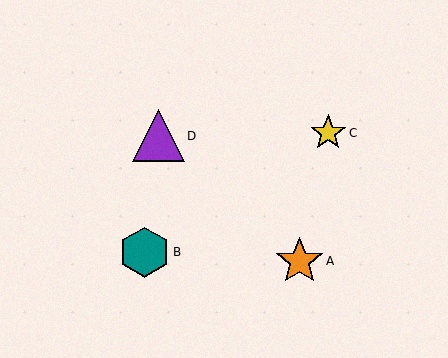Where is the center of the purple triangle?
The center of the purple triangle is at (158, 136).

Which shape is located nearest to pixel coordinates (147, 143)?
The purple triangle (labeled D) at (158, 136) is nearest to that location.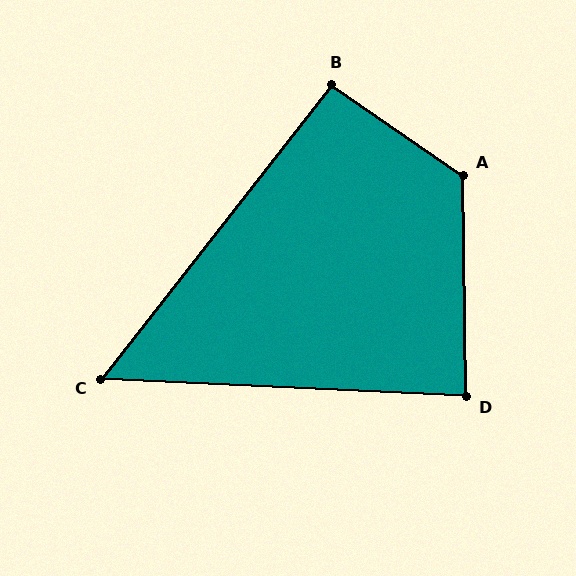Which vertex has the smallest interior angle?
C, at approximately 55 degrees.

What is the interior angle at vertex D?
Approximately 87 degrees (approximately right).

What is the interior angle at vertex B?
Approximately 93 degrees (approximately right).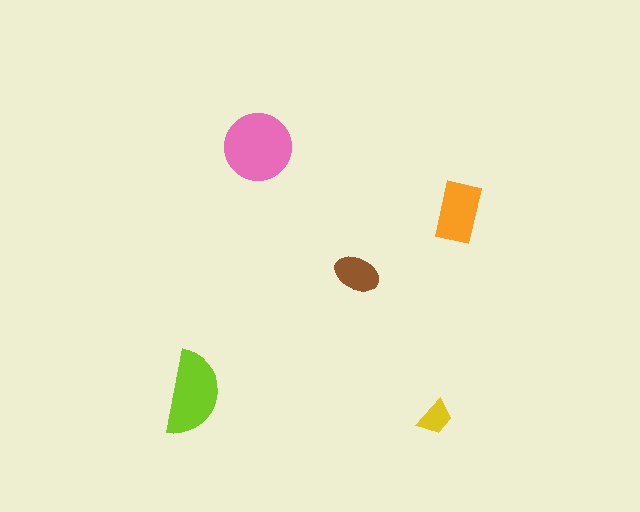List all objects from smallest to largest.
The yellow trapezoid, the brown ellipse, the orange rectangle, the lime semicircle, the pink circle.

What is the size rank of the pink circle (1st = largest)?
1st.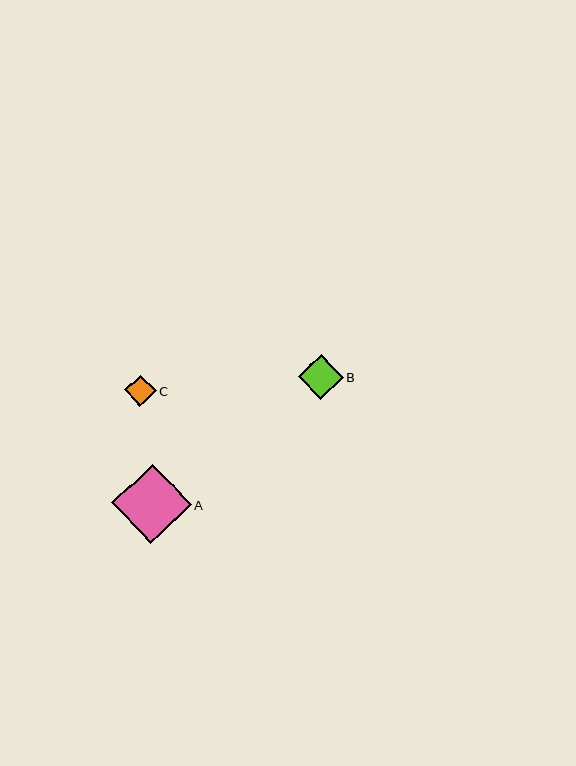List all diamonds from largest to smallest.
From largest to smallest: A, B, C.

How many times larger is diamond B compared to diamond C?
Diamond B is approximately 1.4 times the size of diamond C.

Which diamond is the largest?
Diamond A is the largest with a size of approximately 80 pixels.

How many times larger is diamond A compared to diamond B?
Diamond A is approximately 1.8 times the size of diamond B.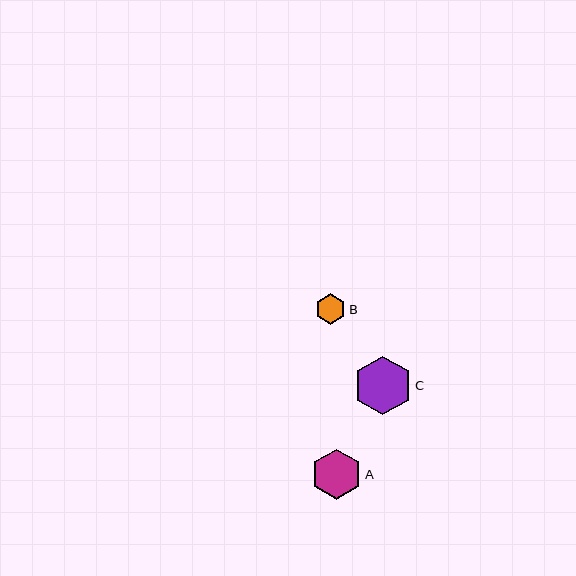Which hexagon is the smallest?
Hexagon B is the smallest with a size of approximately 30 pixels.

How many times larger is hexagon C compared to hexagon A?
Hexagon C is approximately 1.2 times the size of hexagon A.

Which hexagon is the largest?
Hexagon C is the largest with a size of approximately 59 pixels.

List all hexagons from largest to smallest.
From largest to smallest: C, A, B.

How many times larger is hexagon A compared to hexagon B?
Hexagon A is approximately 1.7 times the size of hexagon B.